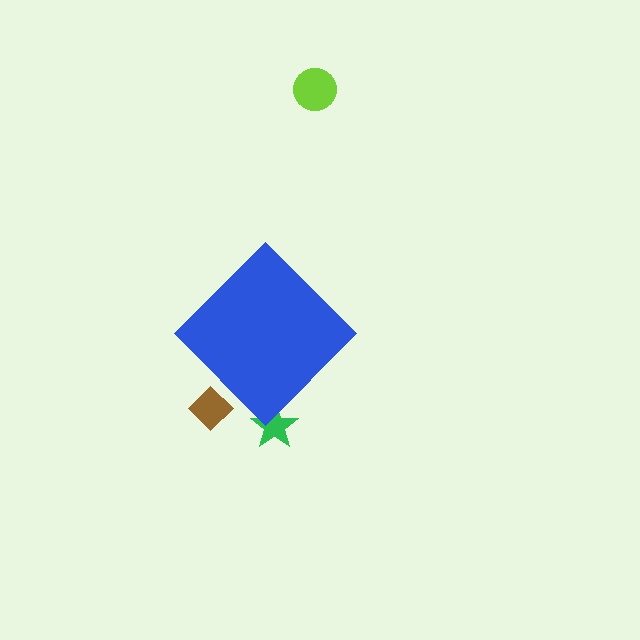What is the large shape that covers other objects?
A blue diamond.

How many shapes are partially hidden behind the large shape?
2 shapes are partially hidden.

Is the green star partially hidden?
Yes, the green star is partially hidden behind the blue diamond.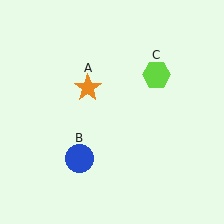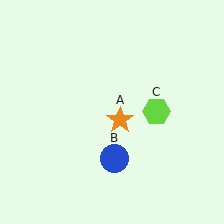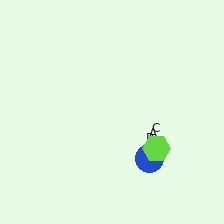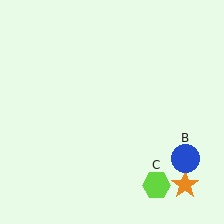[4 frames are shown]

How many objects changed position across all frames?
3 objects changed position: orange star (object A), blue circle (object B), lime hexagon (object C).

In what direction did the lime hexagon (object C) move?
The lime hexagon (object C) moved down.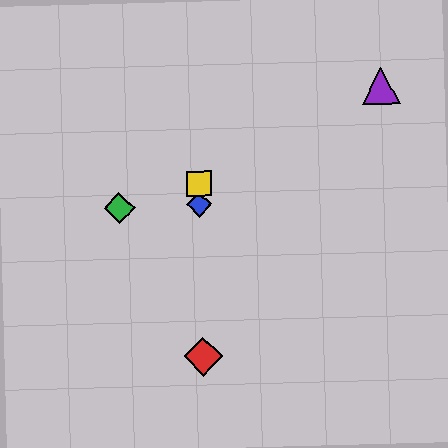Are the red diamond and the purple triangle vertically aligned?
No, the red diamond is at x≈204 and the purple triangle is at x≈381.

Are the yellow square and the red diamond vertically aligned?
Yes, both are at x≈199.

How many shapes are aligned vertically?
3 shapes (the red diamond, the blue diamond, the yellow square) are aligned vertically.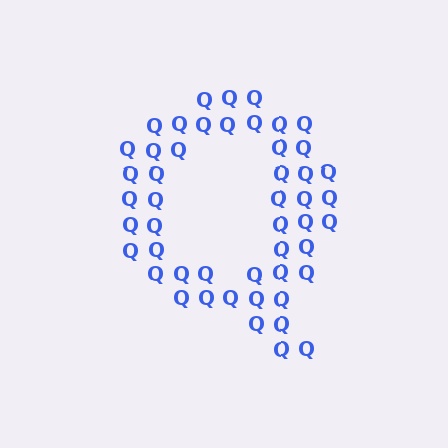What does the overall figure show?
The overall figure shows the letter Q.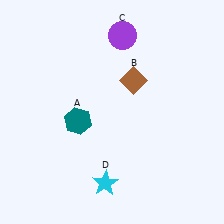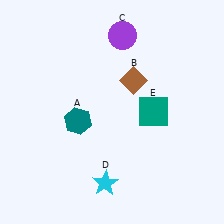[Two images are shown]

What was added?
A teal square (E) was added in Image 2.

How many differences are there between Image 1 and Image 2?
There is 1 difference between the two images.